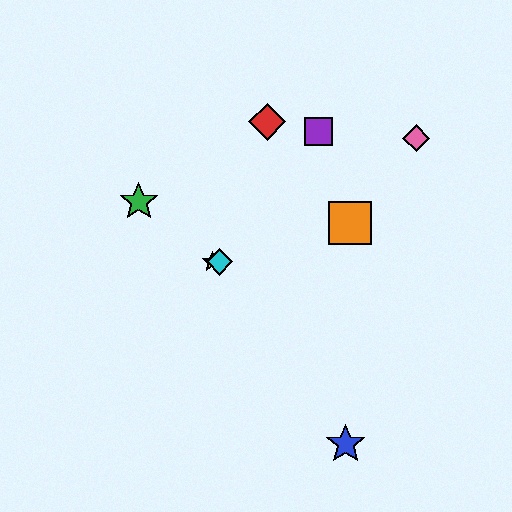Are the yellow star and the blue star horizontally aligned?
No, the yellow star is at y≈262 and the blue star is at y≈444.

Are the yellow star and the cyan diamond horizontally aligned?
Yes, both are at y≈262.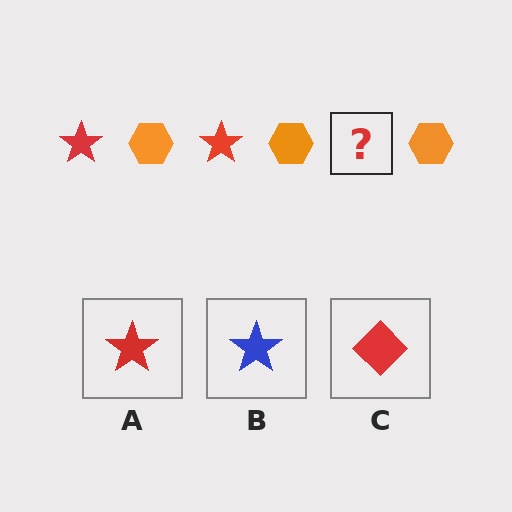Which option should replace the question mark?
Option A.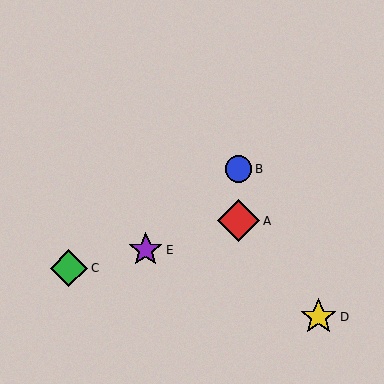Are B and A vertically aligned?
Yes, both are at x≈239.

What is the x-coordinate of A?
Object A is at x≈239.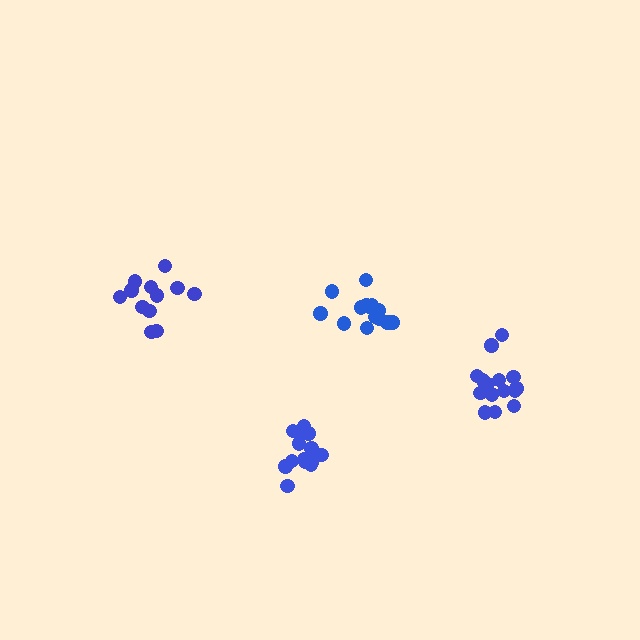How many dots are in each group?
Group 1: 14 dots, Group 2: 15 dots, Group 3: 14 dots, Group 4: 12 dots (55 total).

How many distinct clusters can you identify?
There are 4 distinct clusters.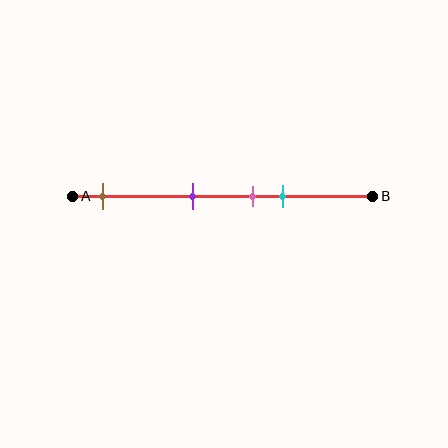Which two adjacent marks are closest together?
The pink and cyan marks are the closest adjacent pair.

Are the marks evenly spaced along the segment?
No, the marks are not evenly spaced.